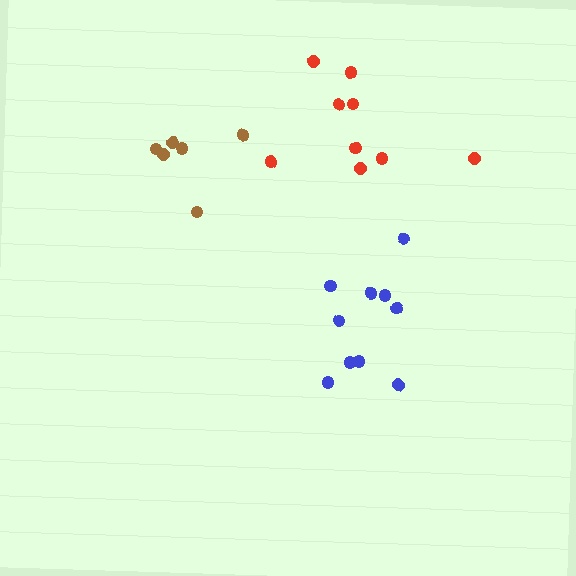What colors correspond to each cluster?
The clusters are colored: red, blue, brown.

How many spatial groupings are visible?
There are 3 spatial groupings.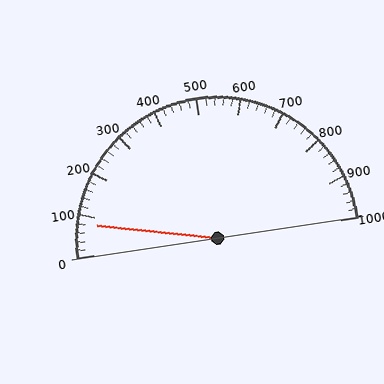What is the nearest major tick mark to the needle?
The nearest major tick mark is 100.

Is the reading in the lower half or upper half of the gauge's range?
The reading is in the lower half of the range (0 to 1000).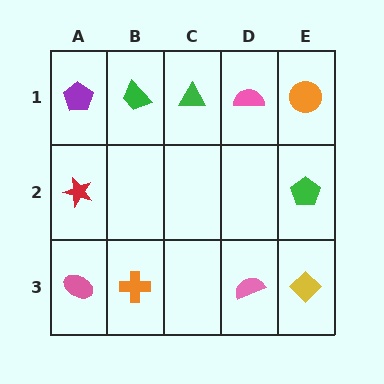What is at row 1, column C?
A green triangle.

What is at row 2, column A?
A red star.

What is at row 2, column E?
A green pentagon.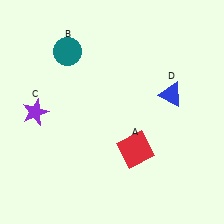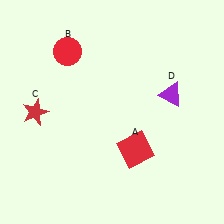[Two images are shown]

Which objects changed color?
B changed from teal to red. C changed from purple to red. D changed from blue to purple.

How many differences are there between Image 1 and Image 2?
There are 3 differences between the two images.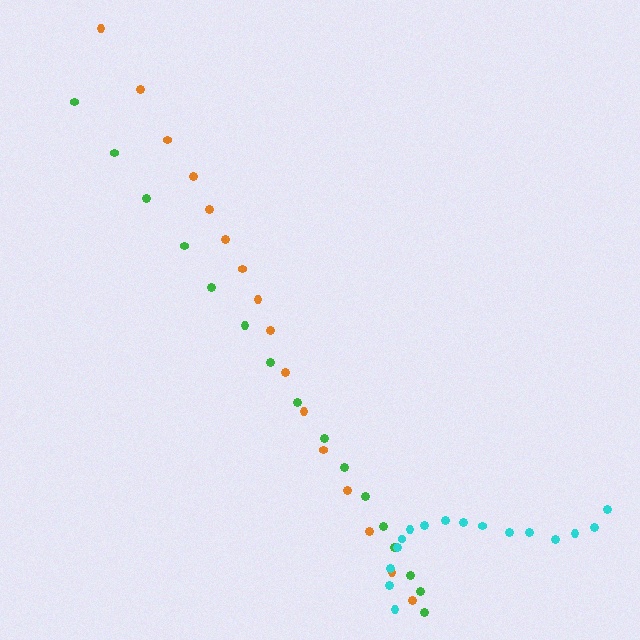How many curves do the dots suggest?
There are 3 distinct paths.